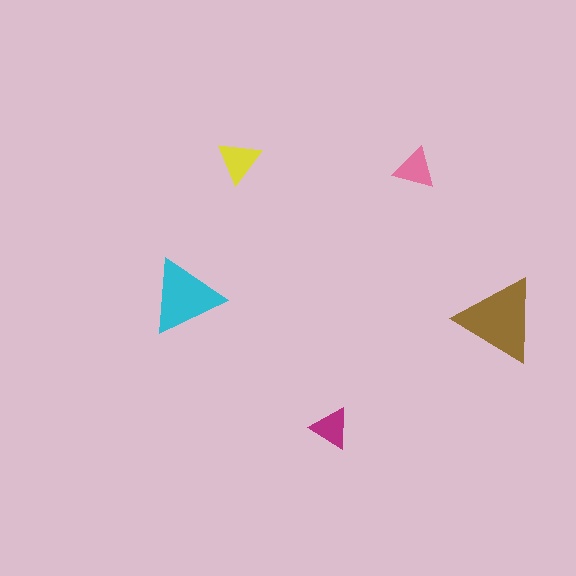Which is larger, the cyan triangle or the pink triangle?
The cyan one.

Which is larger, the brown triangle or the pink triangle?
The brown one.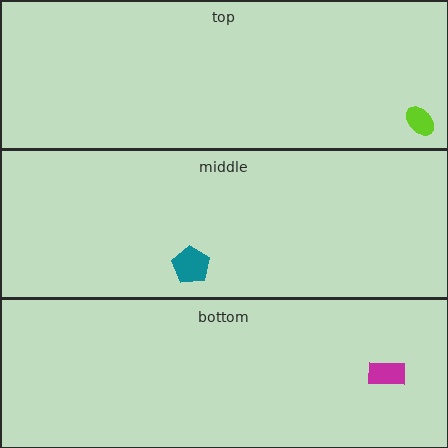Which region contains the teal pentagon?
The middle region.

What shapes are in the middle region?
The teal pentagon.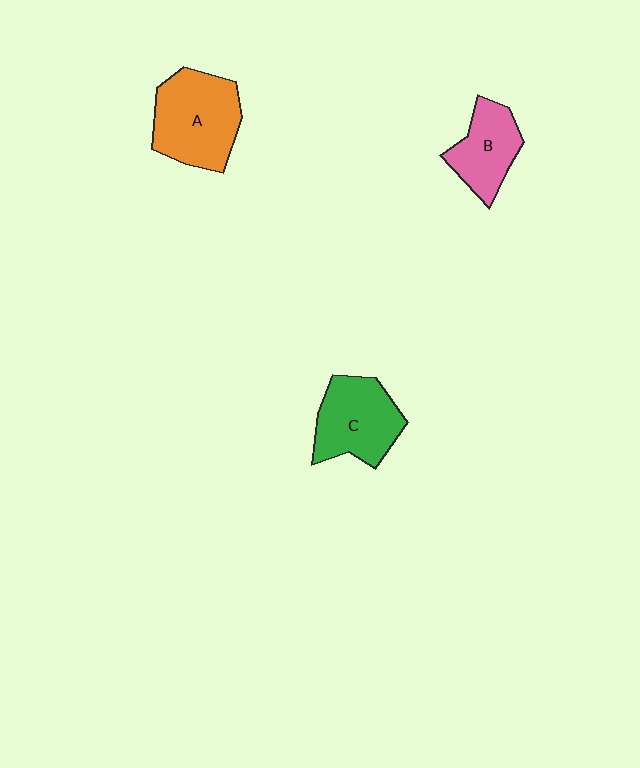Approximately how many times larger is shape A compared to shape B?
Approximately 1.5 times.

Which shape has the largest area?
Shape A (orange).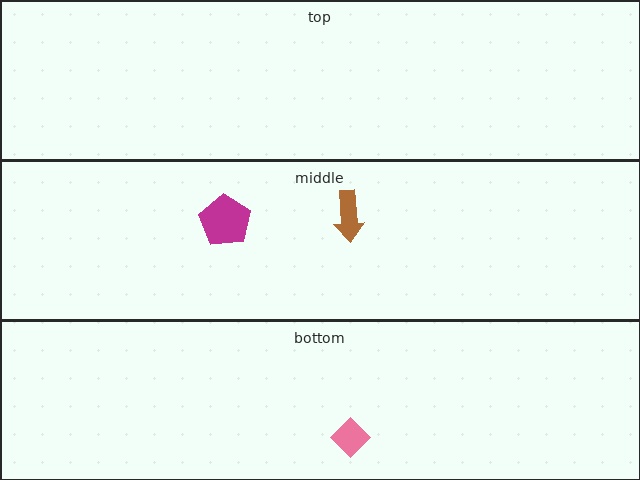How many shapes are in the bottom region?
1.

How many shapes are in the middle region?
2.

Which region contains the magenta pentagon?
The middle region.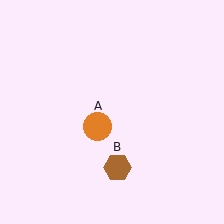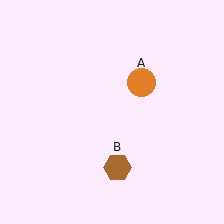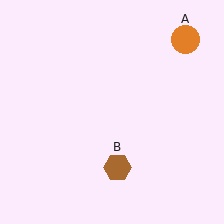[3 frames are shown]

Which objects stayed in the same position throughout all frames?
Brown hexagon (object B) remained stationary.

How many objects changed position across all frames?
1 object changed position: orange circle (object A).